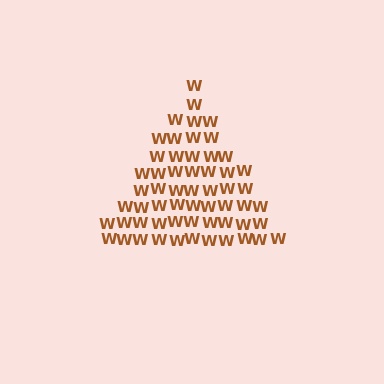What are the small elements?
The small elements are letter W's.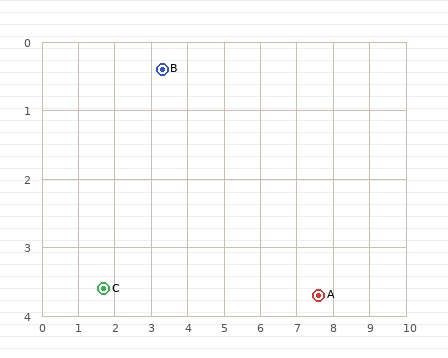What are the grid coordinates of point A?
Point A is at approximately (7.6, 3.7).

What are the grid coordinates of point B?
Point B is at approximately (3.3, 0.4).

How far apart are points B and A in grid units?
Points B and A are about 5.4 grid units apart.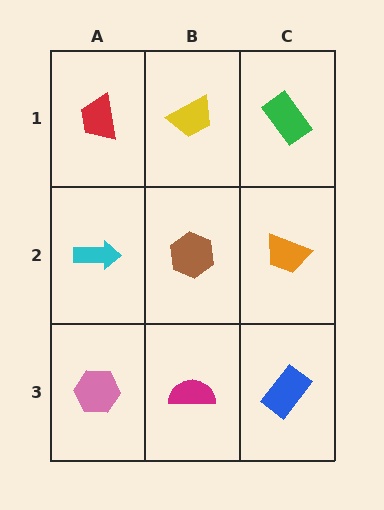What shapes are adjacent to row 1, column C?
An orange trapezoid (row 2, column C), a yellow trapezoid (row 1, column B).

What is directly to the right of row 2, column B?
An orange trapezoid.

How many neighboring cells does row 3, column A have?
2.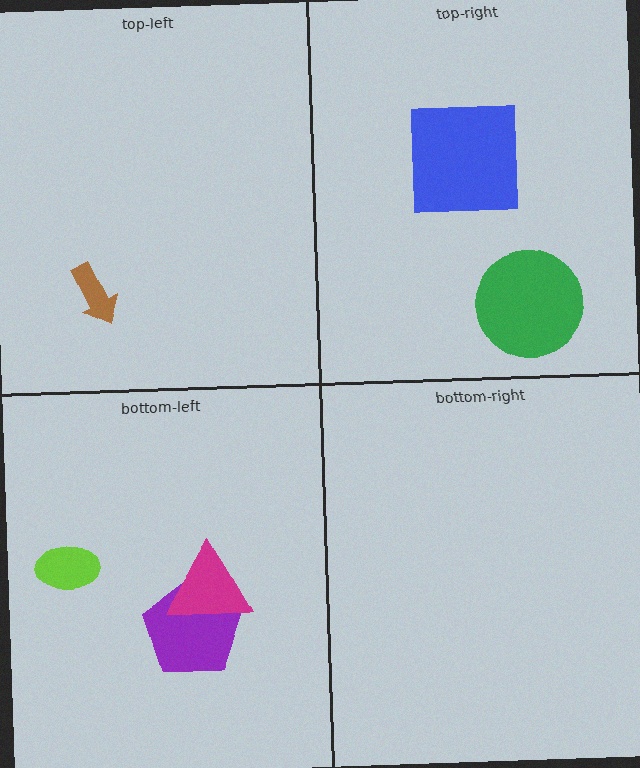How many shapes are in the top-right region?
2.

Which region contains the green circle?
The top-right region.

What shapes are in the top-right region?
The blue square, the green circle.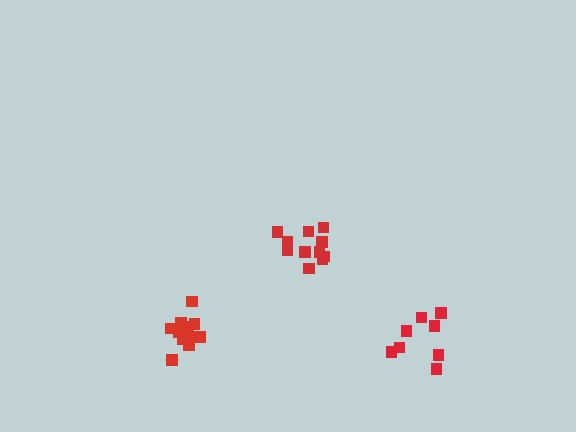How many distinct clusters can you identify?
There are 3 distinct clusters.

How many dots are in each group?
Group 1: 13 dots, Group 2: 8 dots, Group 3: 11 dots (32 total).